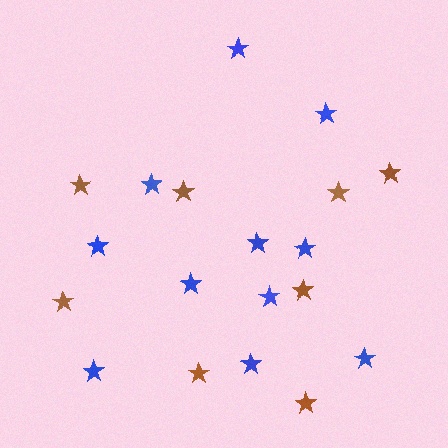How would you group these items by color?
There are 2 groups: one group of blue stars (11) and one group of brown stars (8).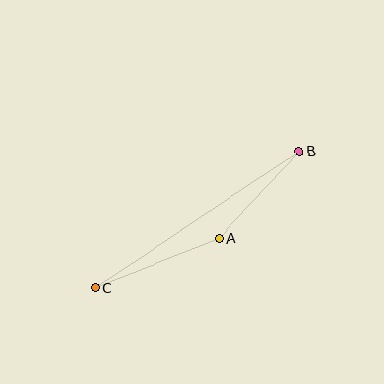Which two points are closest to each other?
Points A and B are closest to each other.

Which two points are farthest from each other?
Points B and C are farthest from each other.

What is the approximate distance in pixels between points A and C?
The distance between A and C is approximately 133 pixels.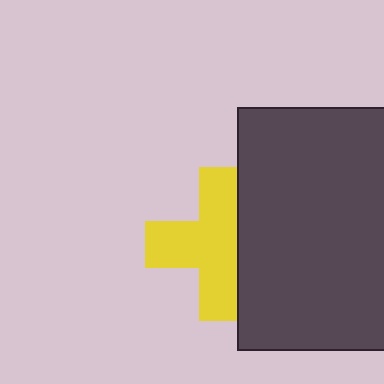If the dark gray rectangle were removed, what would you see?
You would see the complete yellow cross.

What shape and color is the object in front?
The object in front is a dark gray rectangle.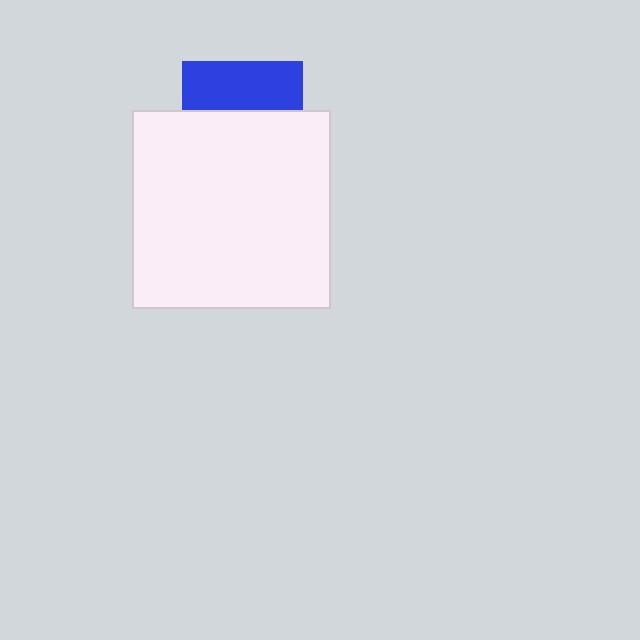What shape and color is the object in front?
The object in front is a white square.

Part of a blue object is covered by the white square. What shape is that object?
It is a square.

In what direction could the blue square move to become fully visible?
The blue square could move up. That would shift it out from behind the white square entirely.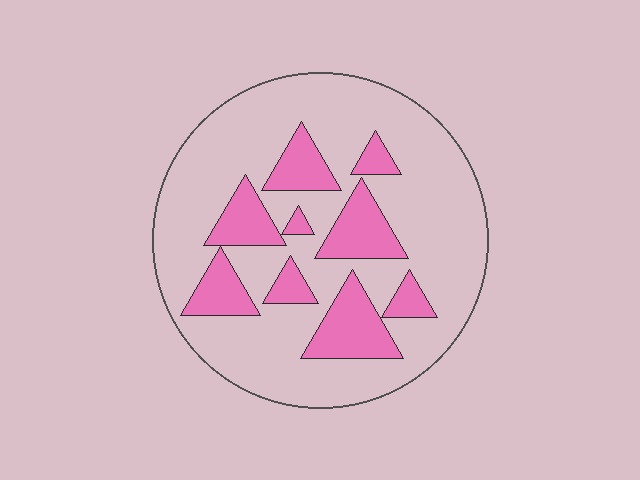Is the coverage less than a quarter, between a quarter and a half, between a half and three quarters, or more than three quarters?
Less than a quarter.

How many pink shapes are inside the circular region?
9.